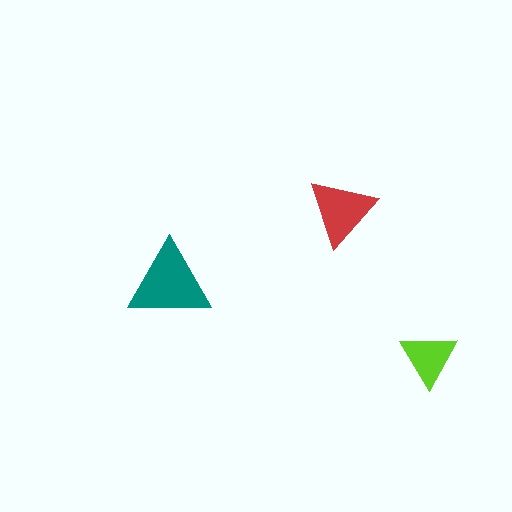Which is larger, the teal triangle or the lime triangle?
The teal one.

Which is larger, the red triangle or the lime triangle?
The red one.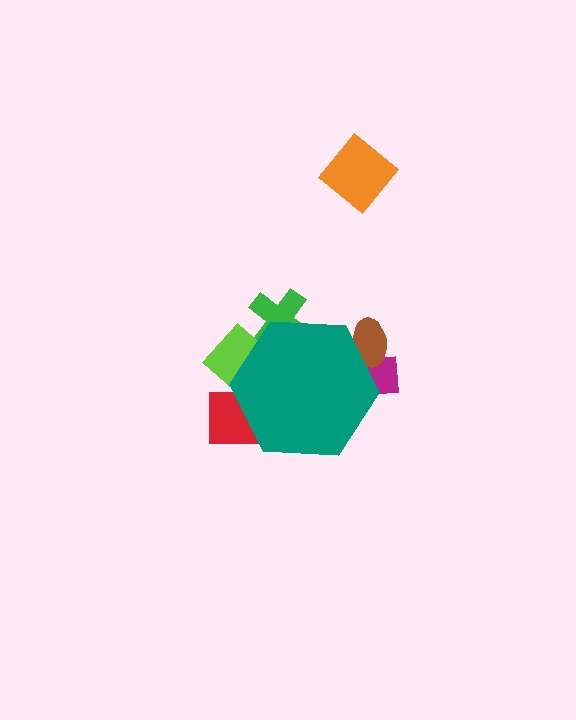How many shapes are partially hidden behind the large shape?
5 shapes are partially hidden.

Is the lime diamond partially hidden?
Yes, the lime diamond is partially hidden behind the teal hexagon.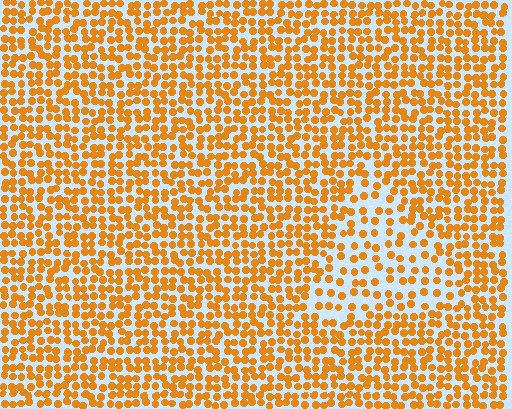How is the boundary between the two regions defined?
The boundary is defined by a change in element density (approximately 1.8x ratio). All elements are the same color, size, and shape.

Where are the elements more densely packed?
The elements are more densely packed outside the triangle boundary.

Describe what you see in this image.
The image contains small orange elements arranged at two different densities. A triangle-shaped region is visible where the elements are less densely packed than the surrounding area.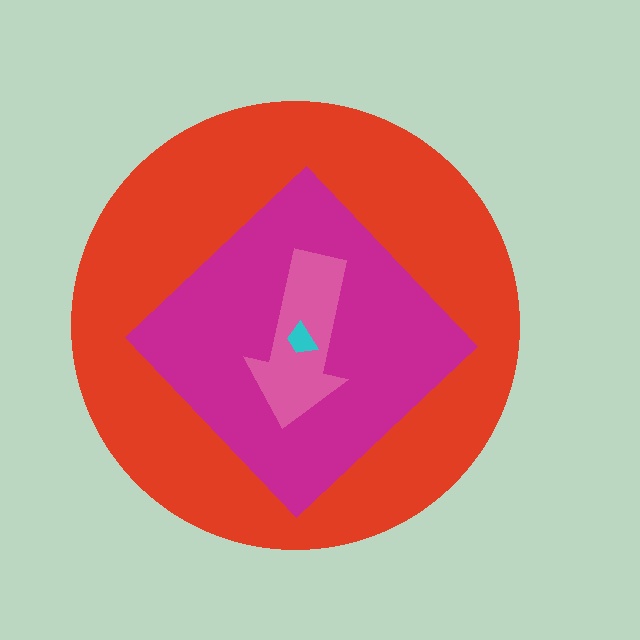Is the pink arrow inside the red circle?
Yes.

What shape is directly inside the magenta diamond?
The pink arrow.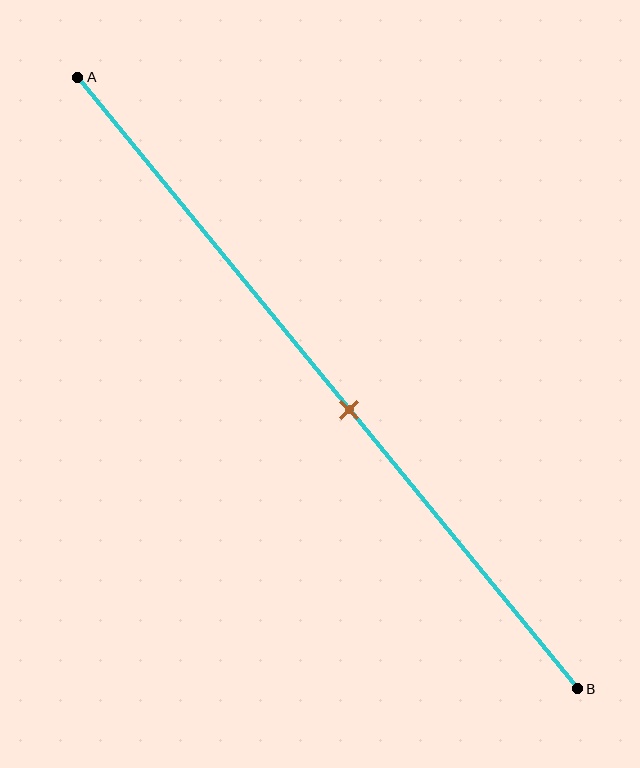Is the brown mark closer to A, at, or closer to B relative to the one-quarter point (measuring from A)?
The brown mark is closer to point B than the one-quarter point of segment AB.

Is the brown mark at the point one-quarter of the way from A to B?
No, the mark is at about 55% from A, not at the 25% one-quarter point.